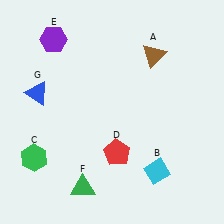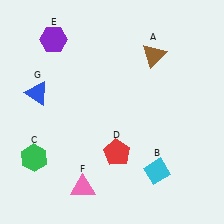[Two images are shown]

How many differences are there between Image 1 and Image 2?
There is 1 difference between the two images.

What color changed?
The triangle (F) changed from green in Image 1 to pink in Image 2.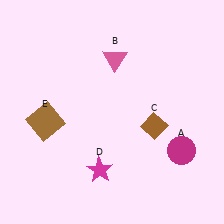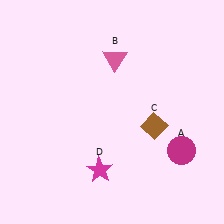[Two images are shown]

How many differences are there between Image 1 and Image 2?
There is 1 difference between the two images.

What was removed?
The brown square (E) was removed in Image 2.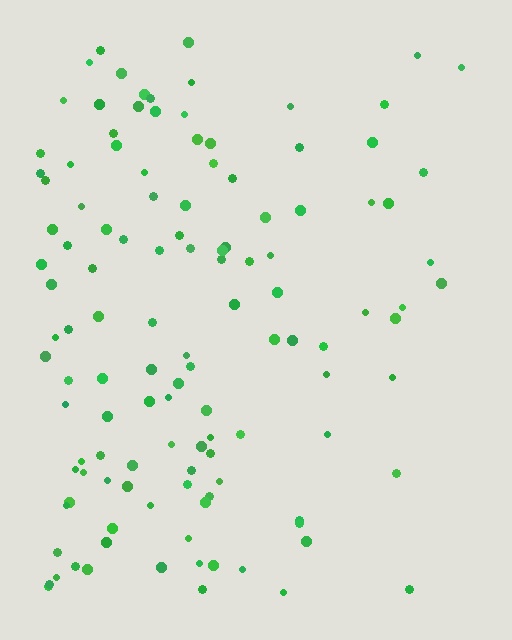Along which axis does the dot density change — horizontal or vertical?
Horizontal.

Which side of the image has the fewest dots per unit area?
The right.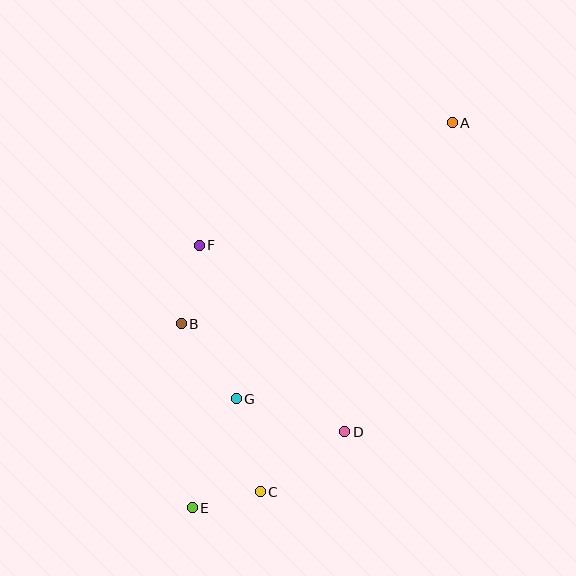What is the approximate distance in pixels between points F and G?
The distance between F and G is approximately 158 pixels.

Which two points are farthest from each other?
Points A and E are farthest from each other.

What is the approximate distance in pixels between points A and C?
The distance between A and C is approximately 416 pixels.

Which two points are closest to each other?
Points C and E are closest to each other.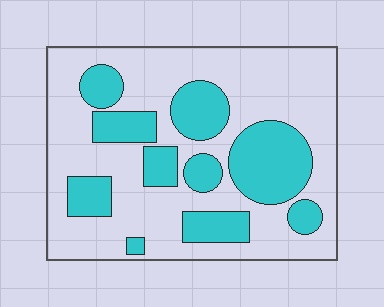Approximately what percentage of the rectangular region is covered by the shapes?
Approximately 30%.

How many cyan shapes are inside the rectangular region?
10.